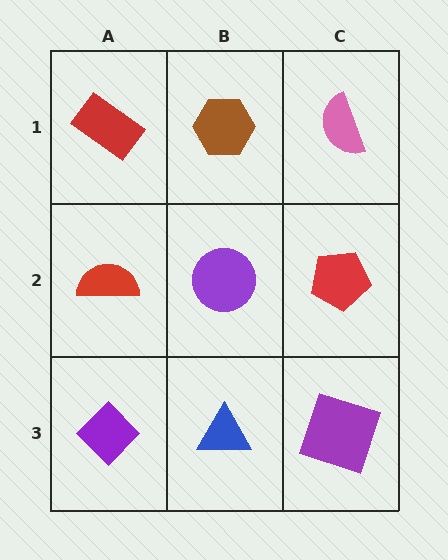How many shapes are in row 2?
3 shapes.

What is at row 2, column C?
A red pentagon.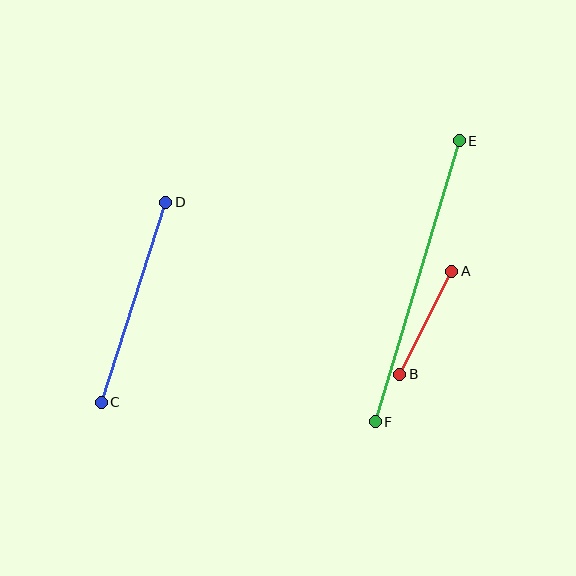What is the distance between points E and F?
The distance is approximately 293 pixels.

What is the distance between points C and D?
The distance is approximately 210 pixels.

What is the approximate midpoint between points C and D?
The midpoint is at approximately (134, 302) pixels.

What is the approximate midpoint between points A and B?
The midpoint is at approximately (426, 323) pixels.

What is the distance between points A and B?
The distance is approximately 116 pixels.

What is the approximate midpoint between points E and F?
The midpoint is at approximately (417, 281) pixels.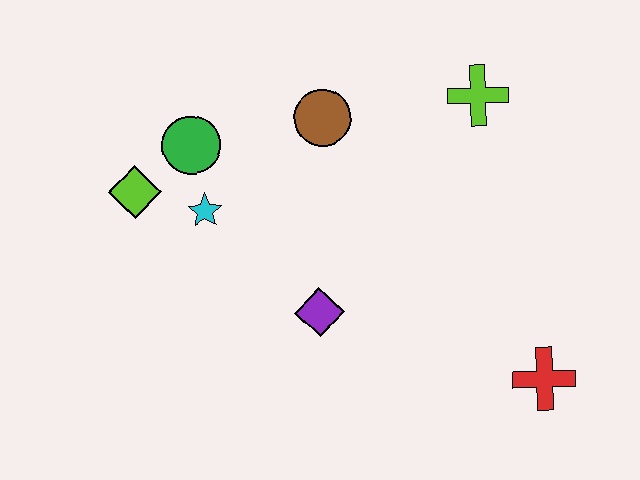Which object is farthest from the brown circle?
The red cross is farthest from the brown circle.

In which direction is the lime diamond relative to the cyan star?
The lime diamond is to the left of the cyan star.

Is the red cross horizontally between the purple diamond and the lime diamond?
No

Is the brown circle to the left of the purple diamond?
No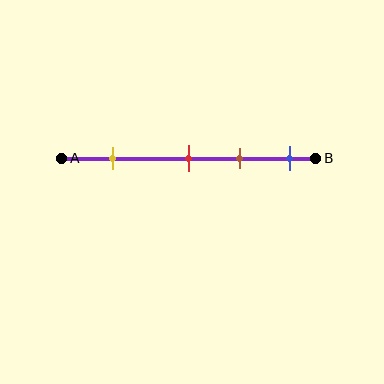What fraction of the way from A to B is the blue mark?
The blue mark is approximately 90% (0.9) of the way from A to B.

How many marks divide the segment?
There are 4 marks dividing the segment.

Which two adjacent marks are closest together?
The red and brown marks are the closest adjacent pair.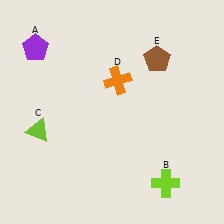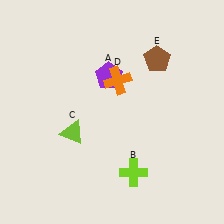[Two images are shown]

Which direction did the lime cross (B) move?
The lime cross (B) moved left.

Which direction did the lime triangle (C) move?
The lime triangle (C) moved right.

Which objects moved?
The objects that moved are: the purple pentagon (A), the lime cross (B), the lime triangle (C).